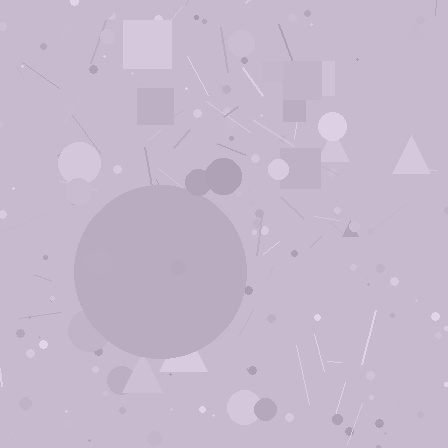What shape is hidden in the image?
A circle is hidden in the image.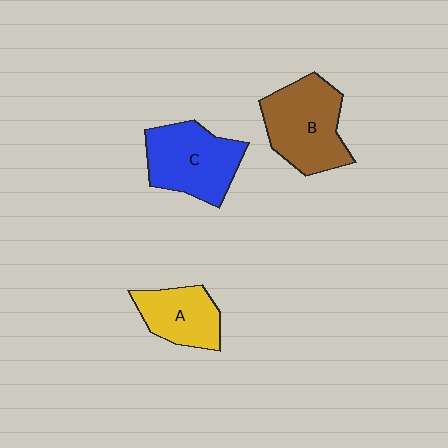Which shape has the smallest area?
Shape A (yellow).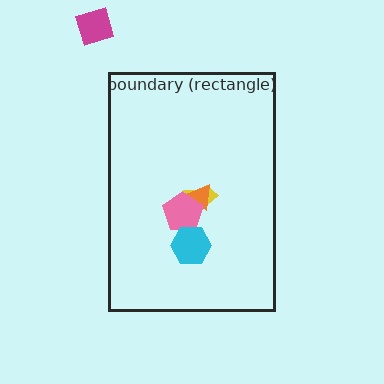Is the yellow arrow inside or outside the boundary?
Inside.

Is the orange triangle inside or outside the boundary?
Inside.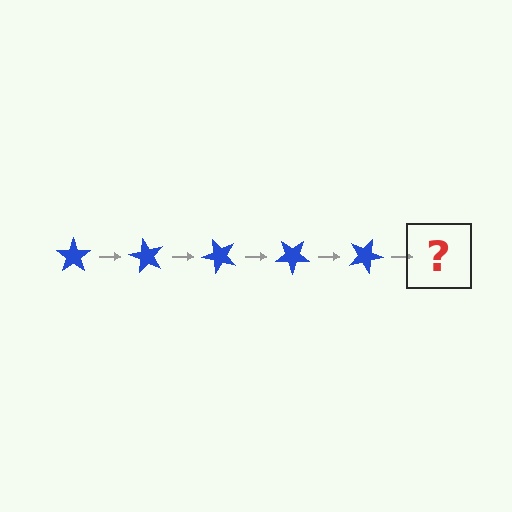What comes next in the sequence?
The next element should be a blue star rotated 300 degrees.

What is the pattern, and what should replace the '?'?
The pattern is that the star rotates 60 degrees each step. The '?' should be a blue star rotated 300 degrees.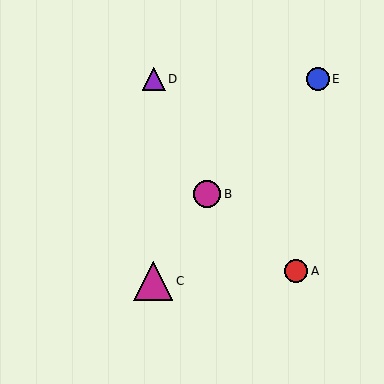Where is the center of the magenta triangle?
The center of the magenta triangle is at (153, 281).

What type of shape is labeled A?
Shape A is a red circle.